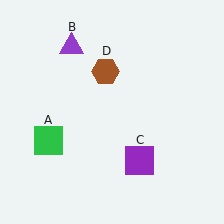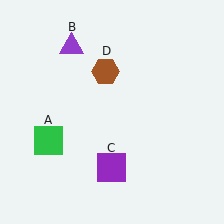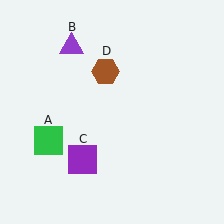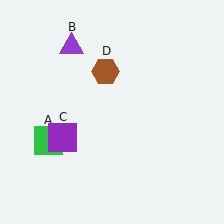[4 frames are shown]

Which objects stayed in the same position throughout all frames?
Green square (object A) and purple triangle (object B) and brown hexagon (object D) remained stationary.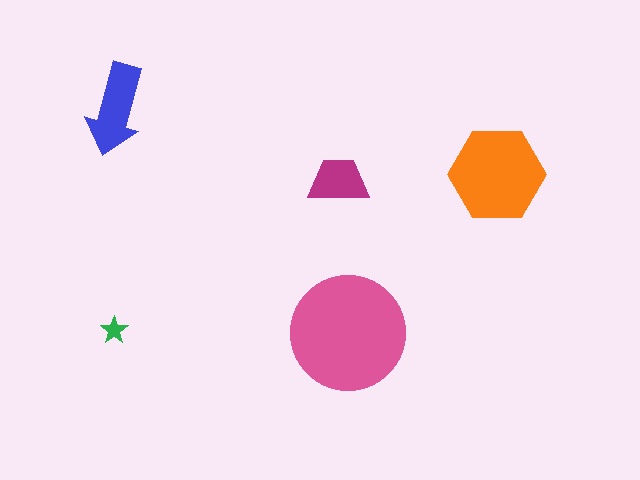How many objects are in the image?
There are 5 objects in the image.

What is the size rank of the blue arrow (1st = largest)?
3rd.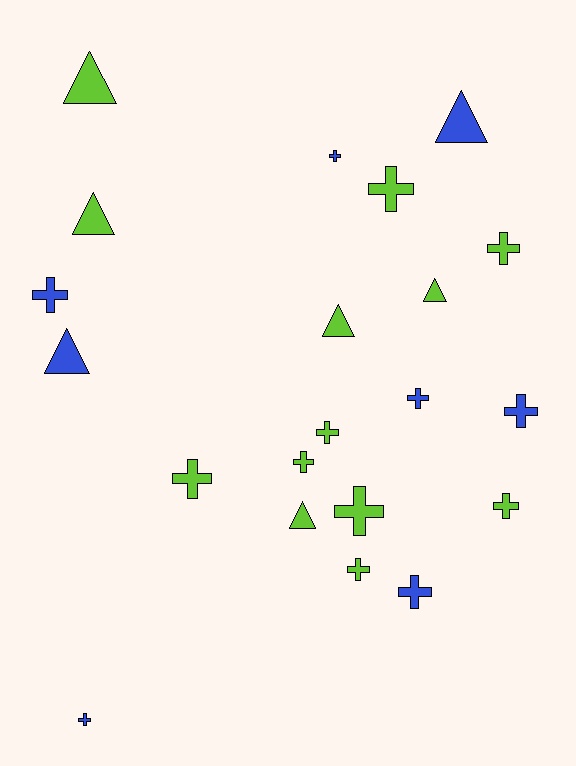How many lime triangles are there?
There are 5 lime triangles.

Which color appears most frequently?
Lime, with 13 objects.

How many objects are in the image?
There are 21 objects.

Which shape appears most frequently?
Cross, with 14 objects.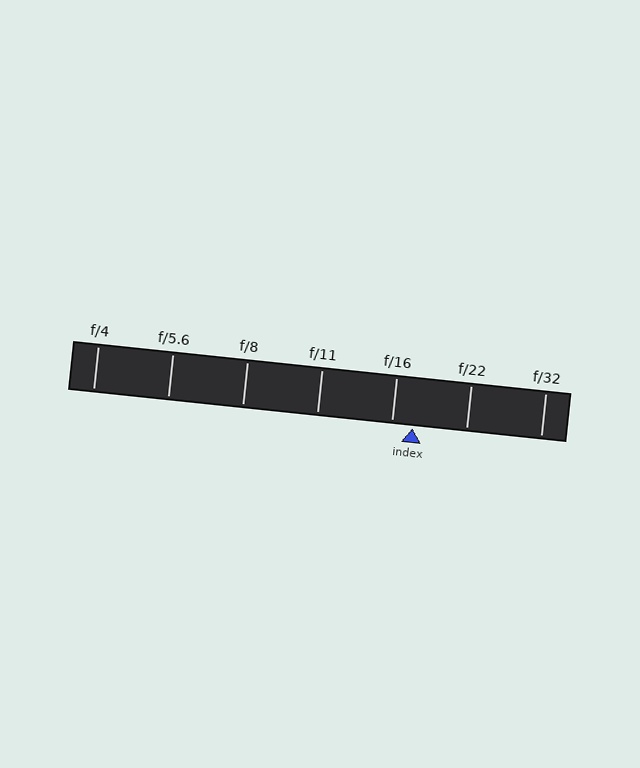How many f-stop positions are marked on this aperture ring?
There are 7 f-stop positions marked.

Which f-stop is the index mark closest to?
The index mark is closest to f/16.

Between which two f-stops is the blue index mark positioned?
The index mark is between f/16 and f/22.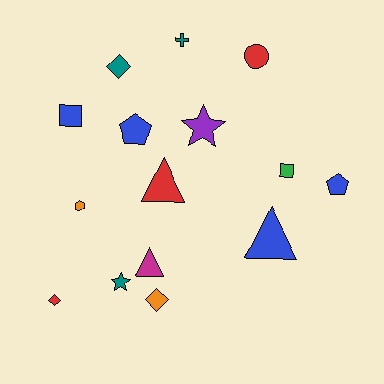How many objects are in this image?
There are 15 objects.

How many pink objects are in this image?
There are no pink objects.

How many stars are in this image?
There are 2 stars.